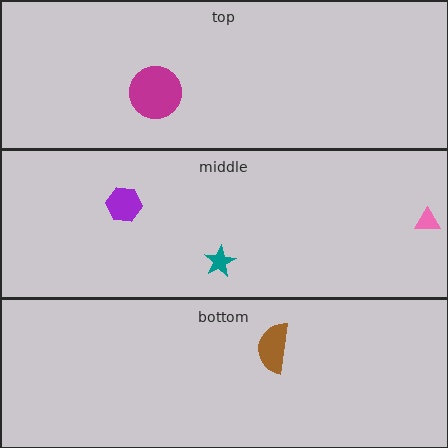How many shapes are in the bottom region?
1.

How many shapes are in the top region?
1.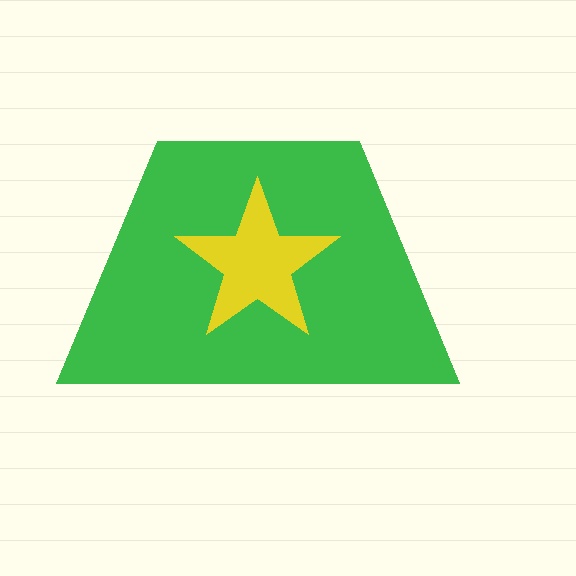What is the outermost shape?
The green trapezoid.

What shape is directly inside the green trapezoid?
The yellow star.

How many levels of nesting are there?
2.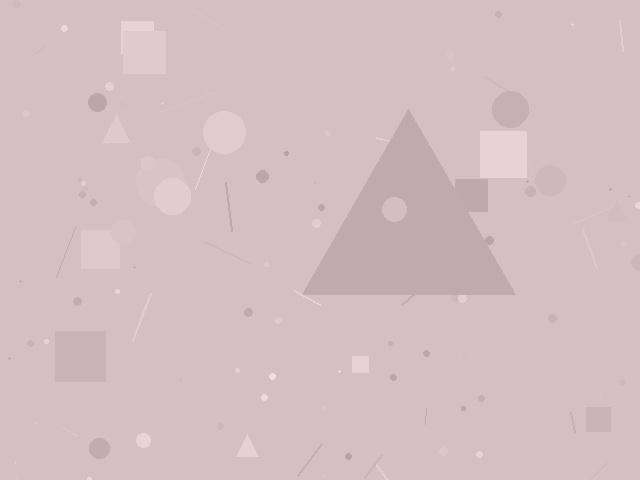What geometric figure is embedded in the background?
A triangle is embedded in the background.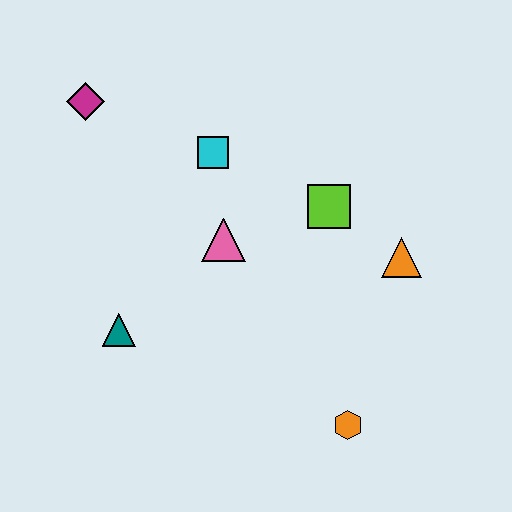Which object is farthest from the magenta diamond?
The orange hexagon is farthest from the magenta diamond.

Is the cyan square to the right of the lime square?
No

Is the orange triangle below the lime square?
Yes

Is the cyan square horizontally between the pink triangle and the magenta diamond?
Yes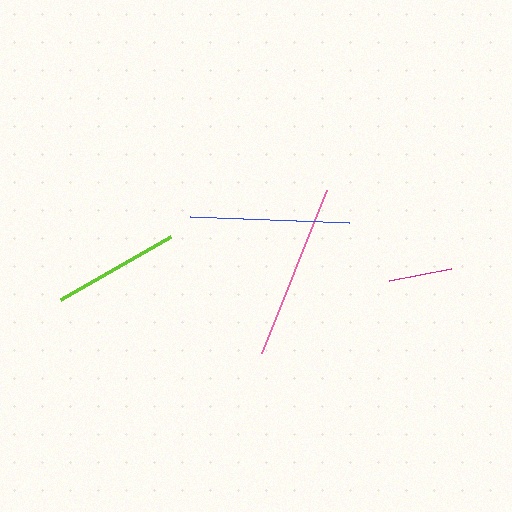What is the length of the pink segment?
The pink segment is approximately 175 pixels long.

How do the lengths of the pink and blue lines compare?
The pink and blue lines are approximately the same length.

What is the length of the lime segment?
The lime segment is approximately 127 pixels long.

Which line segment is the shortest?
The magenta line is the shortest at approximately 63 pixels.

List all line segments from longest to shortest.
From longest to shortest: pink, blue, lime, magenta.